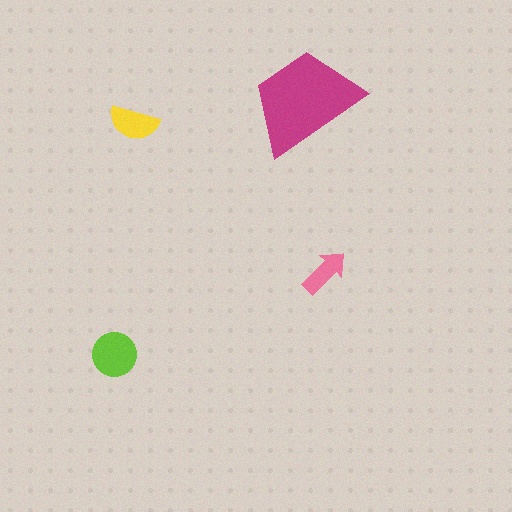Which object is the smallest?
The pink arrow.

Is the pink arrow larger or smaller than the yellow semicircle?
Smaller.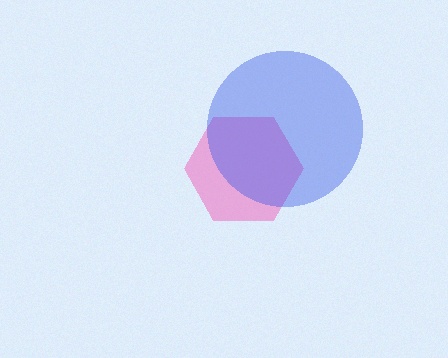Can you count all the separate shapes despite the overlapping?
Yes, there are 2 separate shapes.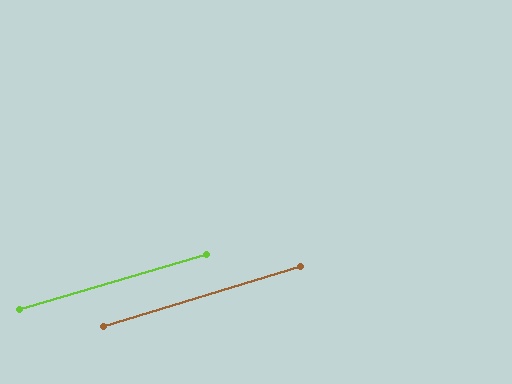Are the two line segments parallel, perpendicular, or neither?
Parallel — their directions differ by only 0.3°.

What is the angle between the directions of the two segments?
Approximately 0 degrees.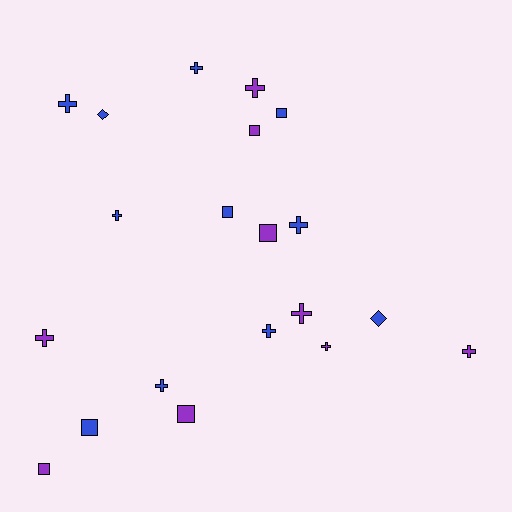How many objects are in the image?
There are 20 objects.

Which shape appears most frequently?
Cross, with 11 objects.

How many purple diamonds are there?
There are no purple diamonds.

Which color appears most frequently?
Blue, with 11 objects.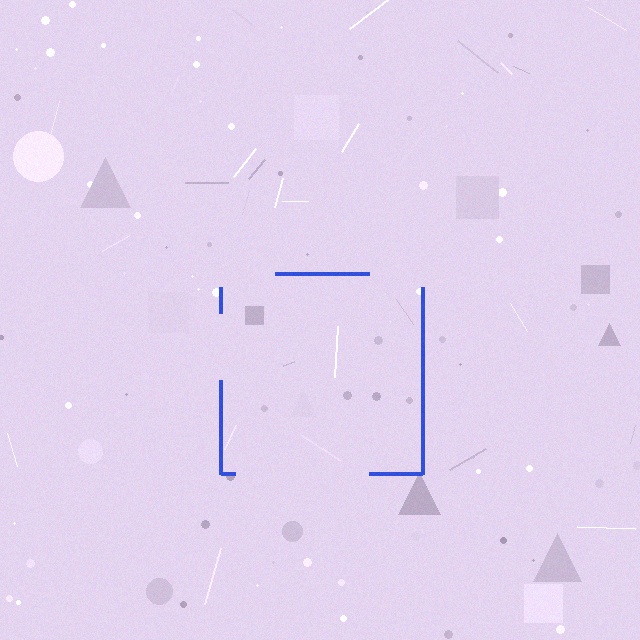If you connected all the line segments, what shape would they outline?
They would outline a square.